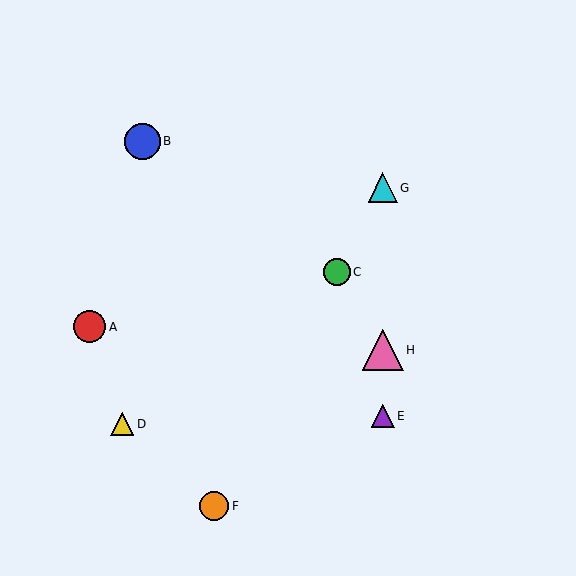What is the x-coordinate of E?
Object E is at x≈383.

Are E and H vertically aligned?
Yes, both are at x≈383.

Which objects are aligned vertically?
Objects E, G, H are aligned vertically.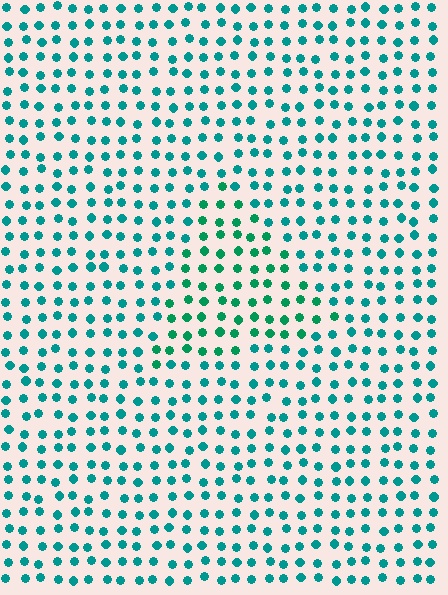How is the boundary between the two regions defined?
The boundary is defined purely by a slight shift in hue (about 23 degrees). Spacing, size, and orientation are identical on both sides.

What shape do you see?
I see a triangle.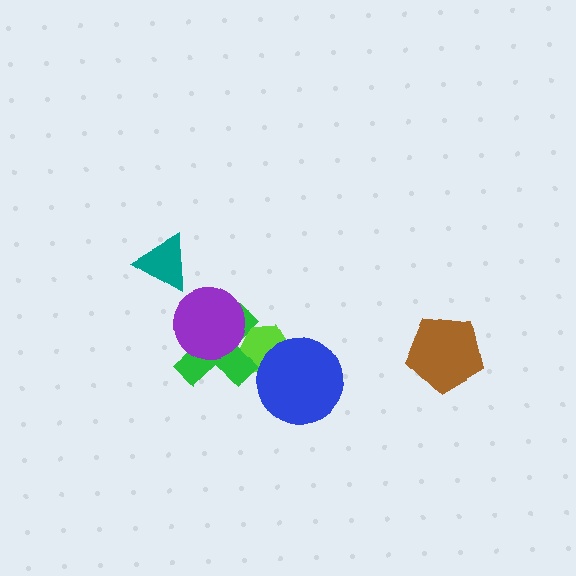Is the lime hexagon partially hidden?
Yes, it is partially covered by another shape.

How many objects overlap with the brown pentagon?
0 objects overlap with the brown pentagon.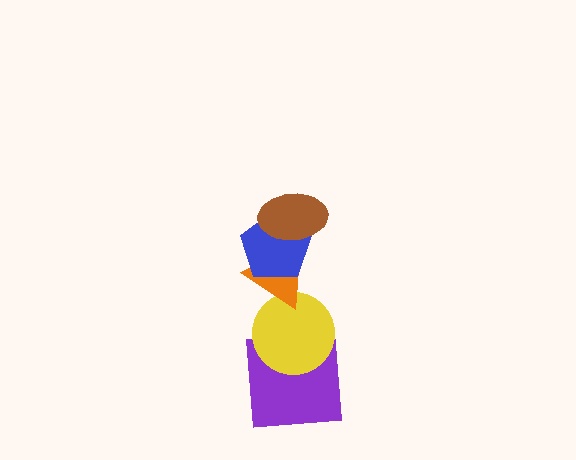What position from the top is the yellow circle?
The yellow circle is 4th from the top.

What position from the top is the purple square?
The purple square is 5th from the top.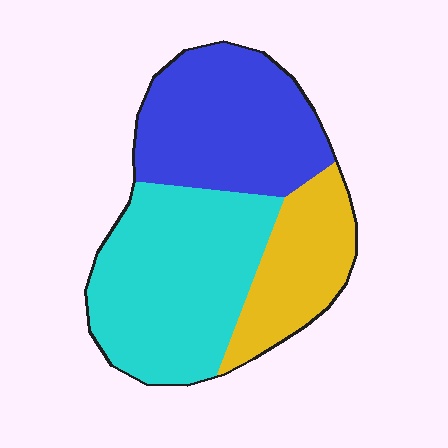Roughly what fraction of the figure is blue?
Blue takes up about one third (1/3) of the figure.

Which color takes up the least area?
Yellow, at roughly 20%.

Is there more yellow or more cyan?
Cyan.